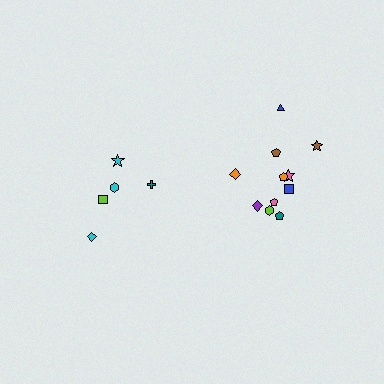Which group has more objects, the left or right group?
The right group.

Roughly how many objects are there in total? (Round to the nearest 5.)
Roughly 15 objects in total.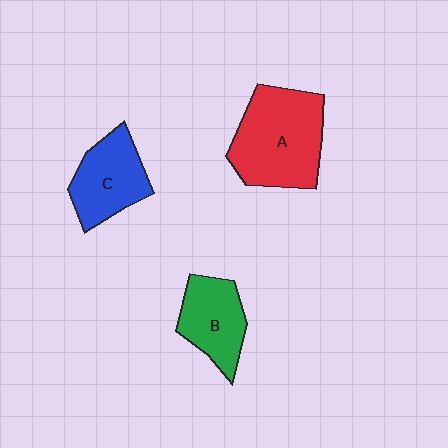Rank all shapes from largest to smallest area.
From largest to smallest: A (red), C (blue), B (green).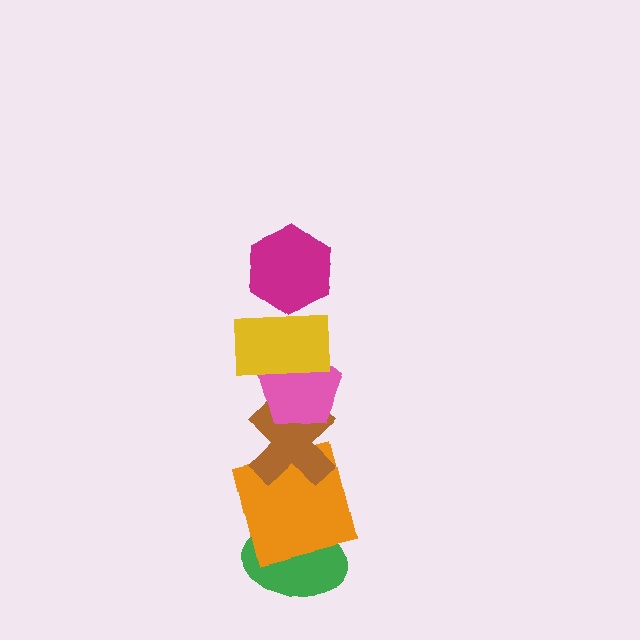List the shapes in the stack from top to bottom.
From top to bottom: the magenta hexagon, the yellow rectangle, the pink pentagon, the brown cross, the orange square, the green ellipse.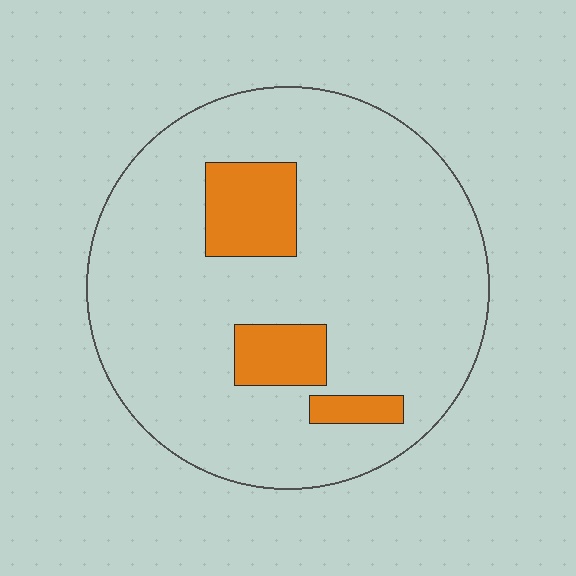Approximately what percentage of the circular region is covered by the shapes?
Approximately 15%.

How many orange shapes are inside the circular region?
3.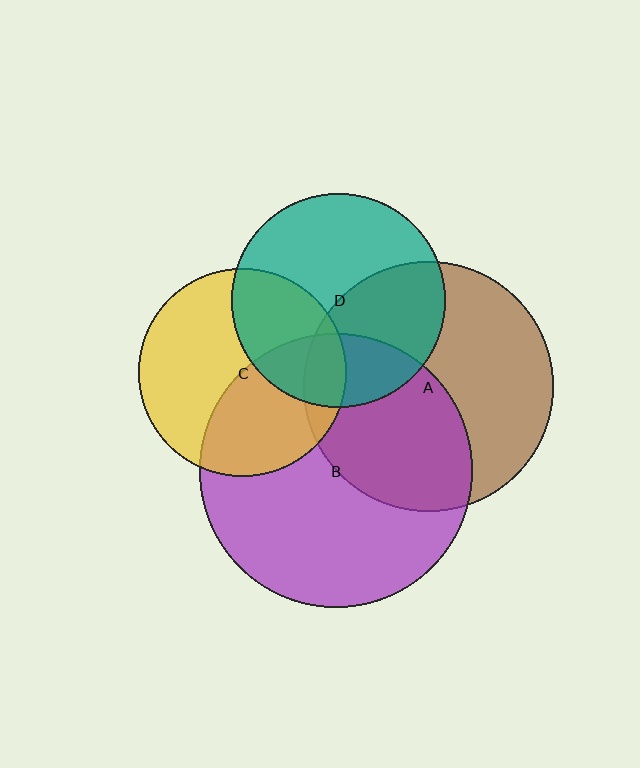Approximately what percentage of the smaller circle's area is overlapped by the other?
Approximately 45%.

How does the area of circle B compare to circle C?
Approximately 1.7 times.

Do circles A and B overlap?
Yes.